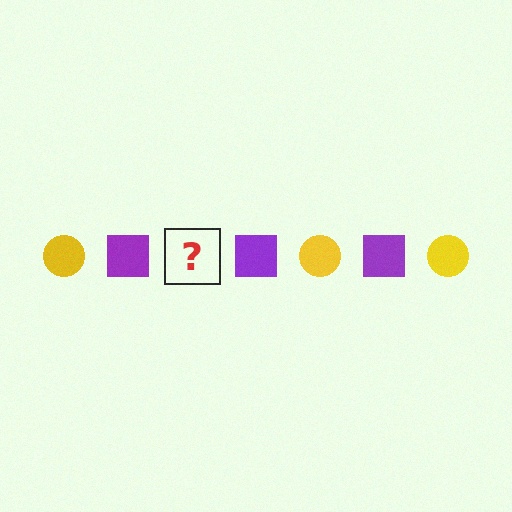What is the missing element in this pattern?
The missing element is a yellow circle.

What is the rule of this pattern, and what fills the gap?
The rule is that the pattern alternates between yellow circle and purple square. The gap should be filled with a yellow circle.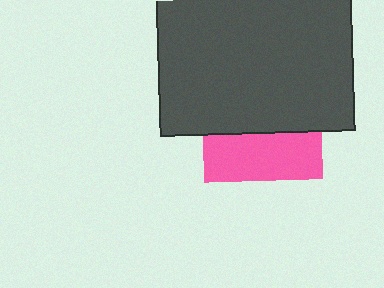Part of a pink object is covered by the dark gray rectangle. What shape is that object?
It is a square.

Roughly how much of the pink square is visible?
A small part of it is visible (roughly 40%).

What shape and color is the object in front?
The object in front is a dark gray rectangle.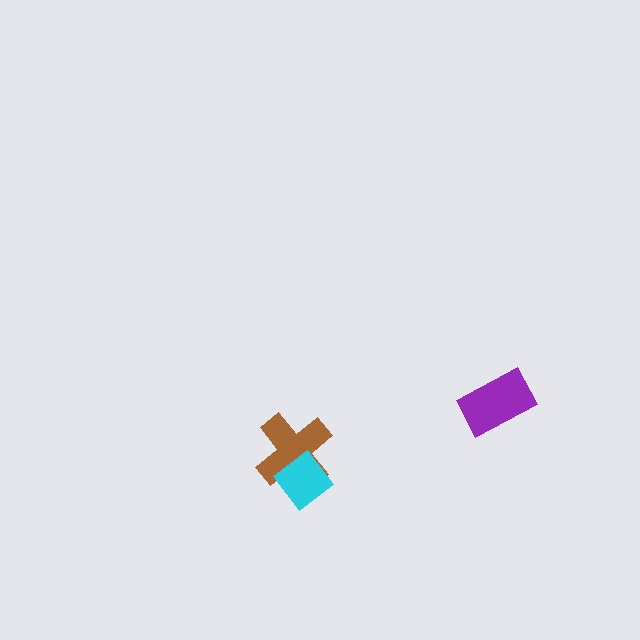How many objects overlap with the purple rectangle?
0 objects overlap with the purple rectangle.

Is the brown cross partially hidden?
Yes, it is partially covered by another shape.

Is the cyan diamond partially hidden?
No, no other shape covers it.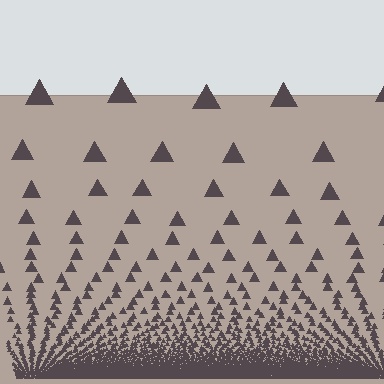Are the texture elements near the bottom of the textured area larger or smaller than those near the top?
Smaller. The gradient is inverted — elements near the bottom are smaller and denser.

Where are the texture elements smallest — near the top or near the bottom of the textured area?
Near the bottom.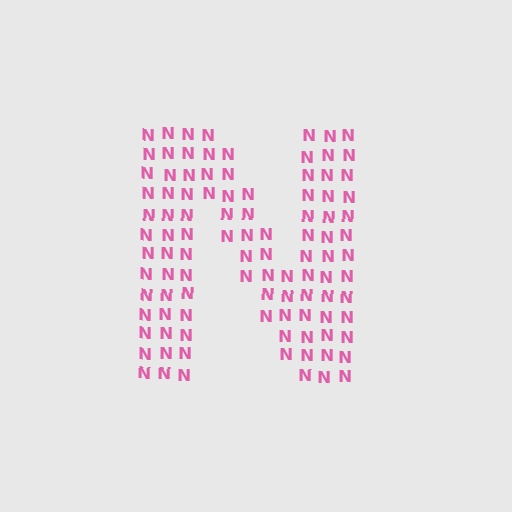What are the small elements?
The small elements are letter N's.